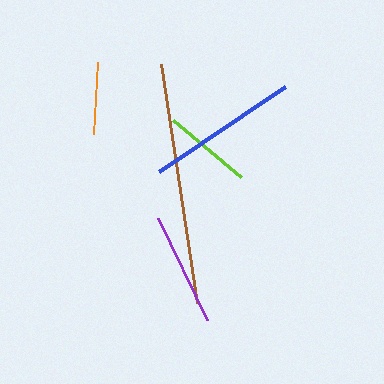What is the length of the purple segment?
The purple segment is approximately 113 pixels long.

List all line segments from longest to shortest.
From longest to shortest: brown, blue, purple, lime, orange.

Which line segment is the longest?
The brown line is the longest at approximately 242 pixels.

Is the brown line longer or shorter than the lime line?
The brown line is longer than the lime line.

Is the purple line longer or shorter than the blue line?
The blue line is longer than the purple line.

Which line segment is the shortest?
The orange line is the shortest at approximately 71 pixels.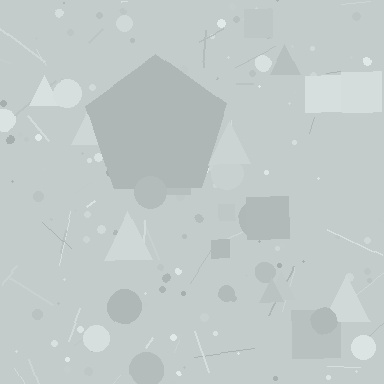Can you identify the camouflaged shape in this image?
The camouflaged shape is a pentagon.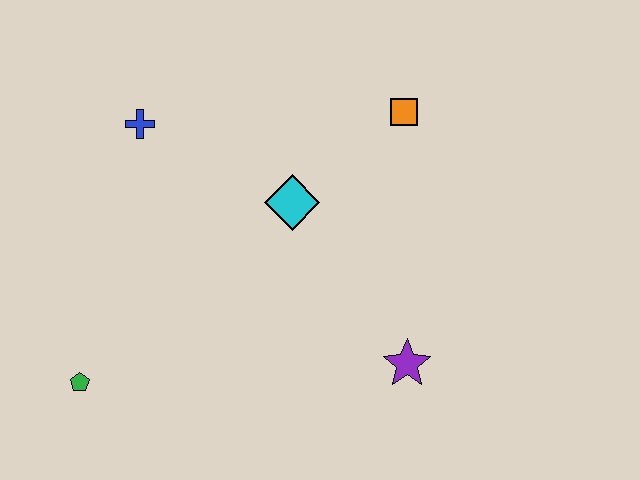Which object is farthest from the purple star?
The blue cross is farthest from the purple star.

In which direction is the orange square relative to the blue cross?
The orange square is to the right of the blue cross.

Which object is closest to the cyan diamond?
The orange square is closest to the cyan diamond.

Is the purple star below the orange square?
Yes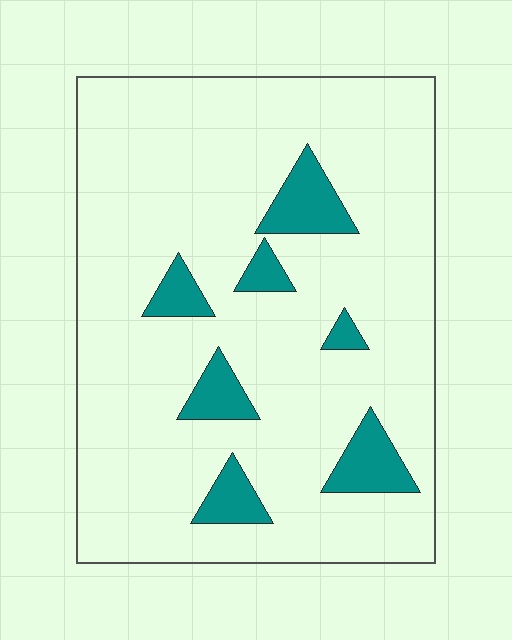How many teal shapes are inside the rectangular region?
7.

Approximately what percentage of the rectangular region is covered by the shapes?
Approximately 10%.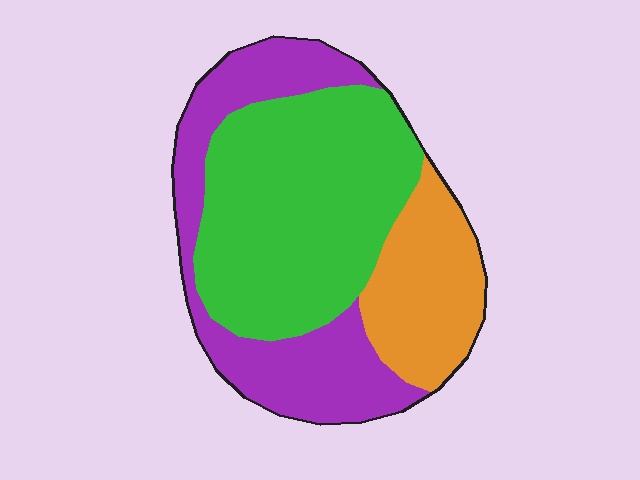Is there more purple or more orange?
Purple.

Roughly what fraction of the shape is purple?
Purple covers 32% of the shape.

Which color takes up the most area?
Green, at roughly 50%.